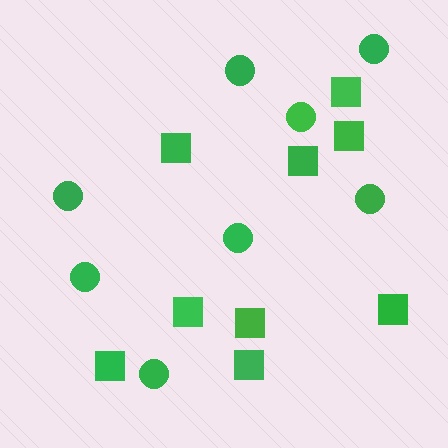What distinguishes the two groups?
There are 2 groups: one group of squares (9) and one group of circles (8).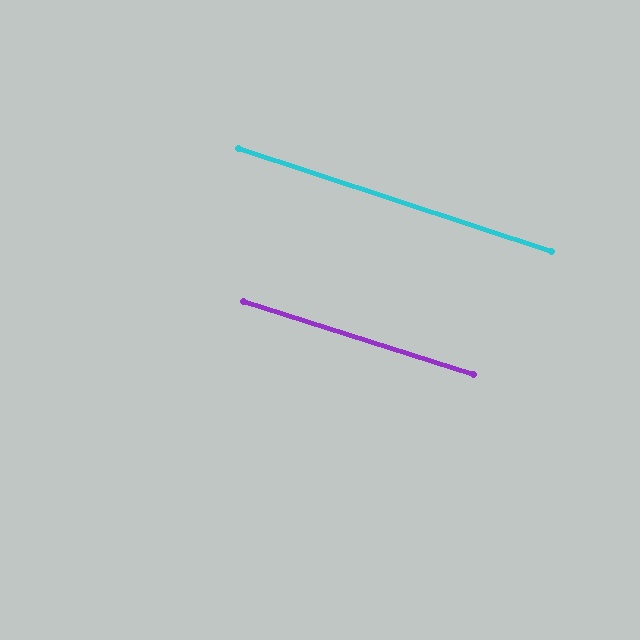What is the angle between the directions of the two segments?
Approximately 1 degree.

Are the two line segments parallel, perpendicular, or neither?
Parallel — their directions differ by only 0.8°.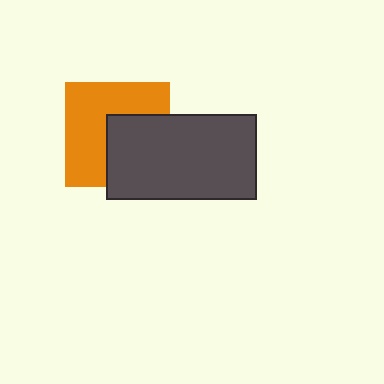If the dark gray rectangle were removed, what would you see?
You would see the complete orange square.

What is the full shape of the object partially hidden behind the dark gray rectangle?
The partially hidden object is an orange square.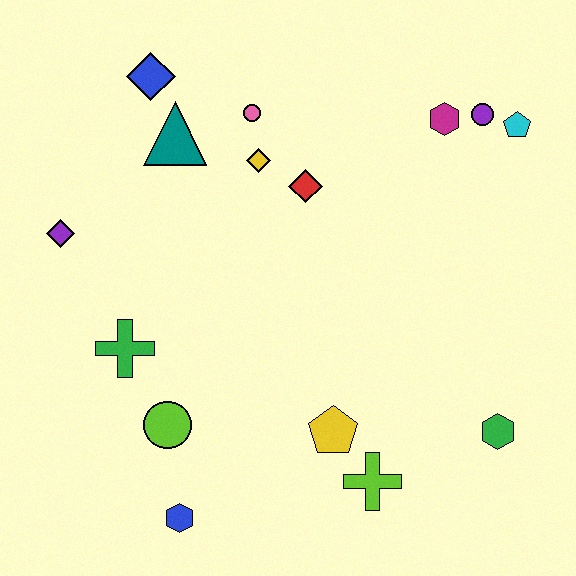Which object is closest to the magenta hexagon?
The purple circle is closest to the magenta hexagon.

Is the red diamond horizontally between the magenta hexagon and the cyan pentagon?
No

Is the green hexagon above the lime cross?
Yes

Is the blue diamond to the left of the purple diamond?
No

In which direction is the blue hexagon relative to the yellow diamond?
The blue hexagon is below the yellow diamond.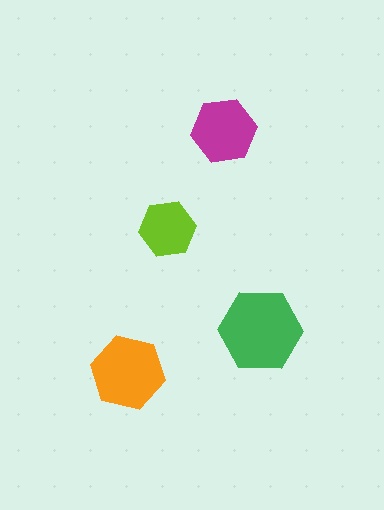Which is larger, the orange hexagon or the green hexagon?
The green one.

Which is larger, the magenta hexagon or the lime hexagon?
The magenta one.